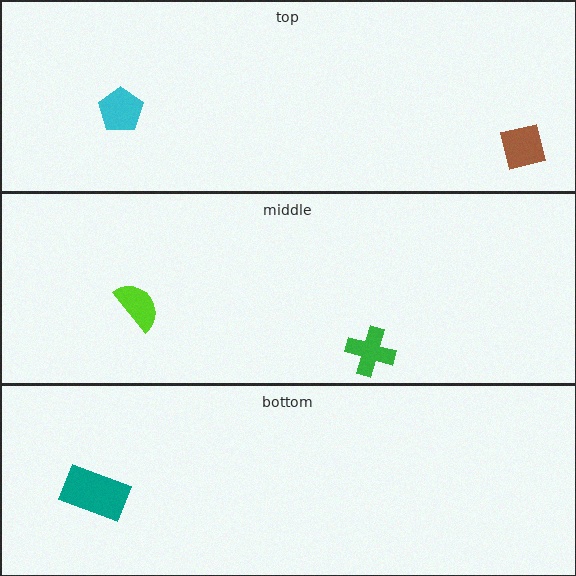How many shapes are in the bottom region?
1.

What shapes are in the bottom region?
The teal rectangle.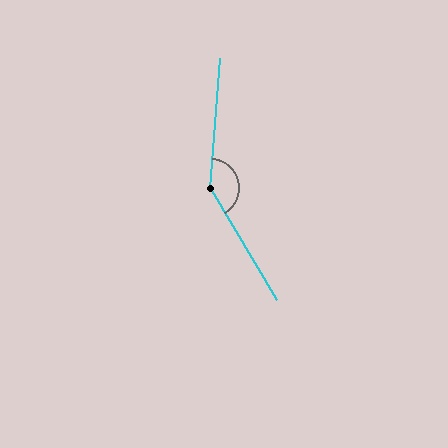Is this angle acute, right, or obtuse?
It is obtuse.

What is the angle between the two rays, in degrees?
Approximately 145 degrees.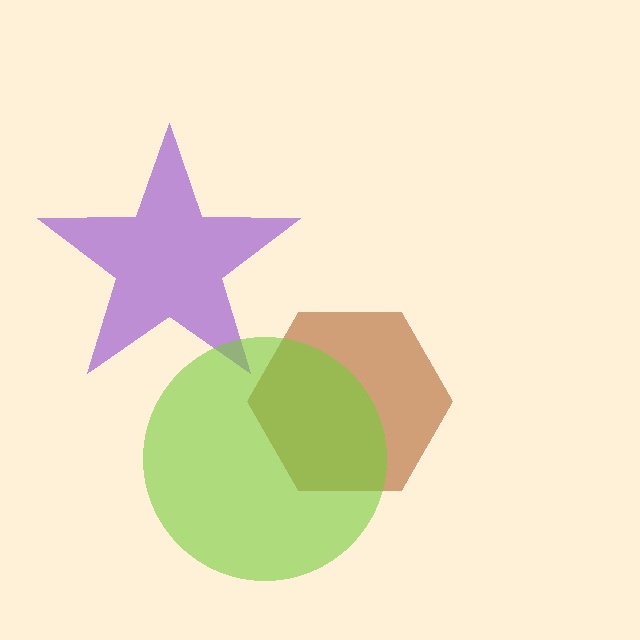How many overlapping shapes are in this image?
There are 3 overlapping shapes in the image.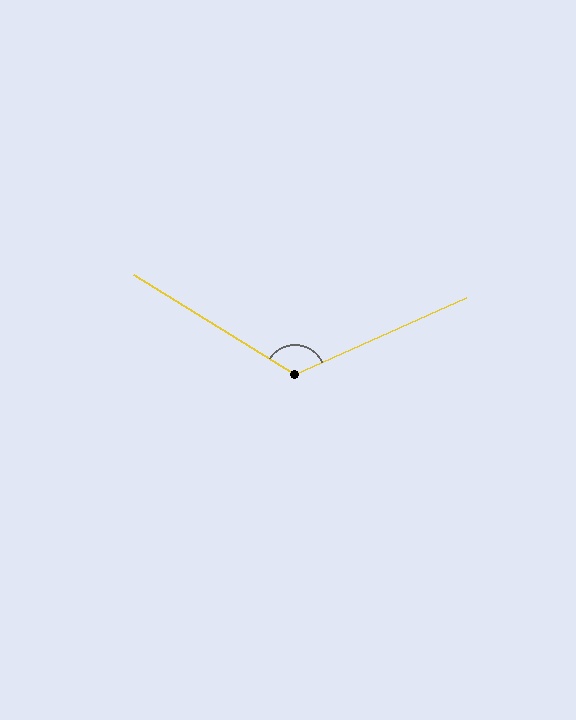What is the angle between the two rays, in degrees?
Approximately 124 degrees.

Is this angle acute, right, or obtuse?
It is obtuse.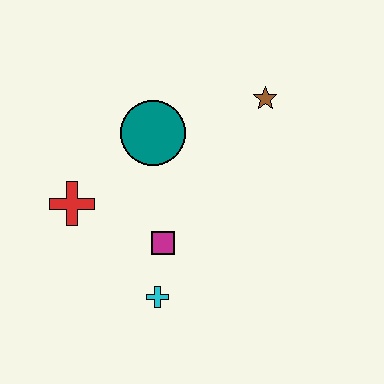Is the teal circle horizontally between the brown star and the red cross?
Yes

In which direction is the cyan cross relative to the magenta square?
The cyan cross is below the magenta square.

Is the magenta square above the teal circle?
No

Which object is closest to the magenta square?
The cyan cross is closest to the magenta square.